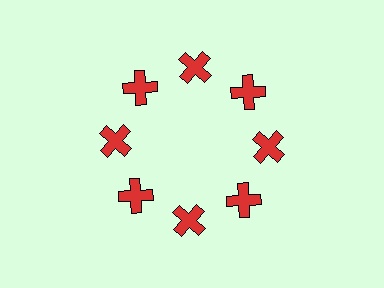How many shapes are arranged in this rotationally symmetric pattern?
There are 8 shapes, arranged in 8 groups of 1.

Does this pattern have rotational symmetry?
Yes, this pattern has 8-fold rotational symmetry. It looks the same after rotating 45 degrees around the center.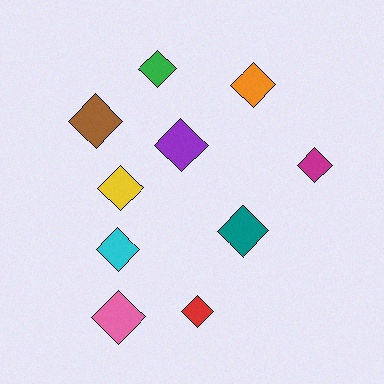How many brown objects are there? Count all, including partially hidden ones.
There is 1 brown object.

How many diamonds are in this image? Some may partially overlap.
There are 10 diamonds.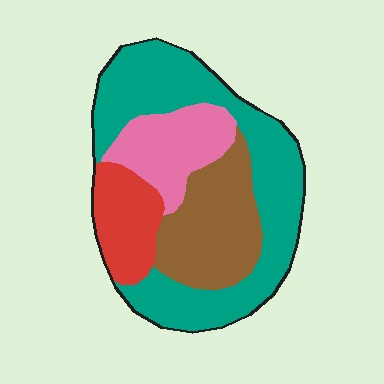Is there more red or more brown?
Brown.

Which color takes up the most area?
Teal, at roughly 45%.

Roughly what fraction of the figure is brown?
Brown takes up about one quarter (1/4) of the figure.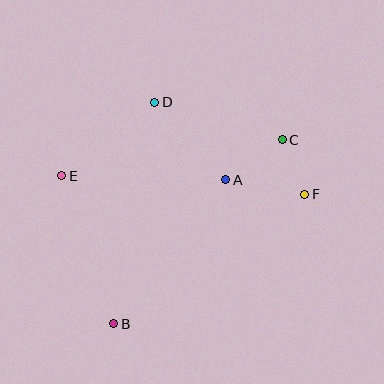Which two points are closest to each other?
Points C and F are closest to each other.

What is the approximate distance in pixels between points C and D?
The distance between C and D is approximately 133 pixels.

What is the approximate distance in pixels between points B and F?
The distance between B and F is approximately 231 pixels.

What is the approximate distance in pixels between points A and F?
The distance between A and F is approximately 81 pixels.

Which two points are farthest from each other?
Points B and C are farthest from each other.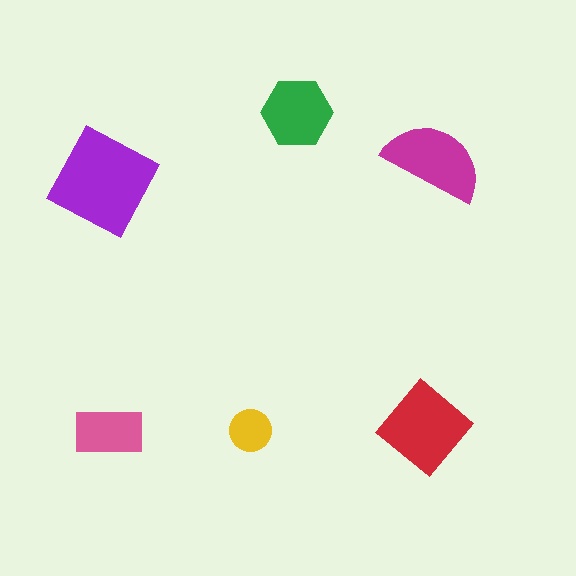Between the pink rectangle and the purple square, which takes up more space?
The purple square.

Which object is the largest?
The purple square.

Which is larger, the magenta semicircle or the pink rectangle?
The magenta semicircle.